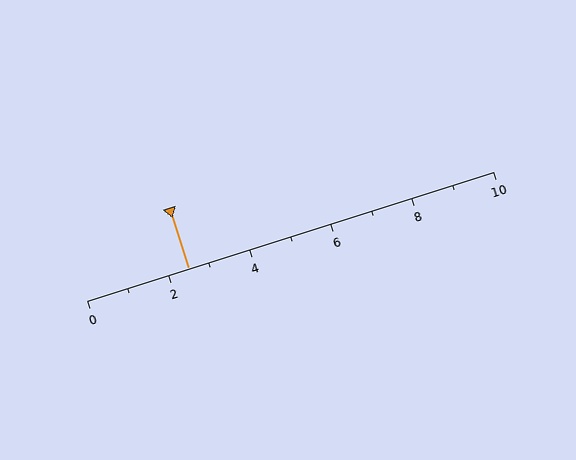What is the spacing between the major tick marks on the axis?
The major ticks are spaced 2 apart.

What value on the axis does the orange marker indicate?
The marker indicates approximately 2.5.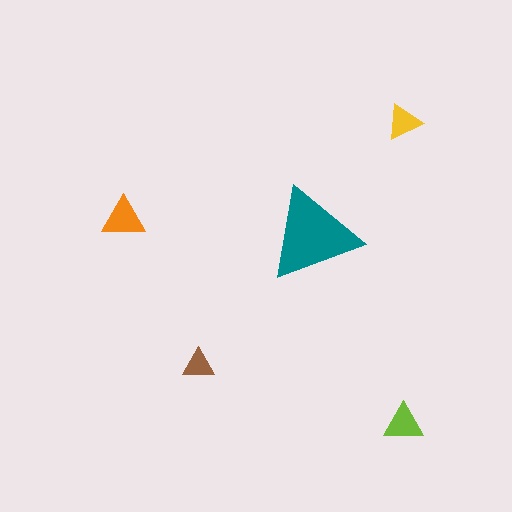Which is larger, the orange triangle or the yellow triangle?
The orange one.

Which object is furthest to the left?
The orange triangle is leftmost.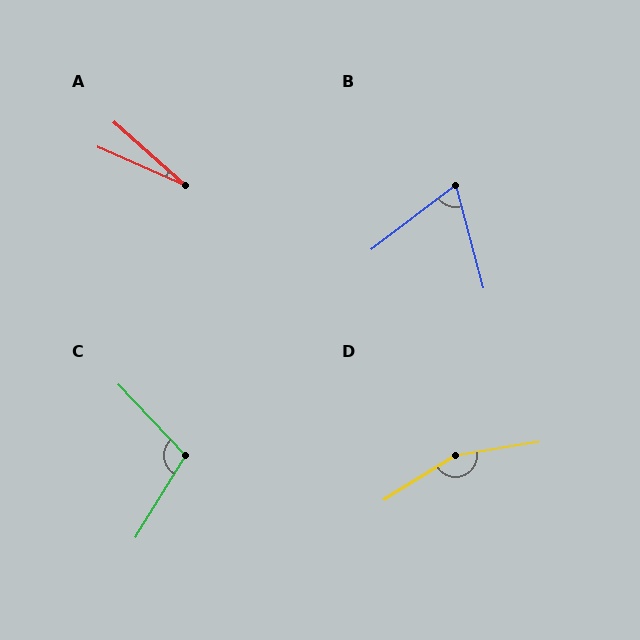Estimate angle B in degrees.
Approximately 68 degrees.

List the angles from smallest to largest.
A (18°), B (68°), C (105°), D (157°).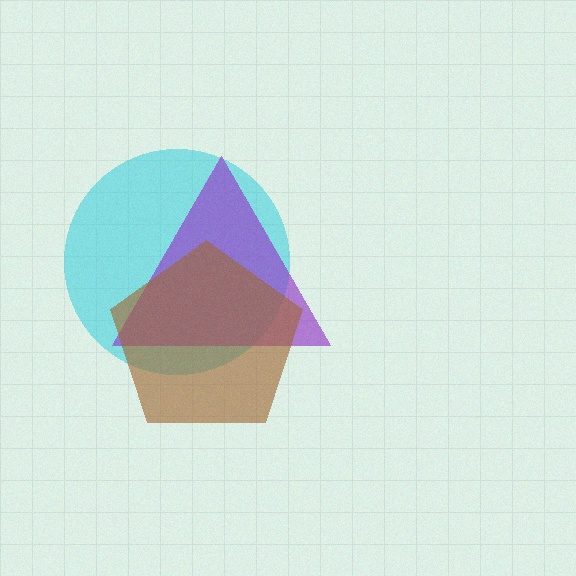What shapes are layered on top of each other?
The layered shapes are: a cyan circle, a purple triangle, a brown pentagon.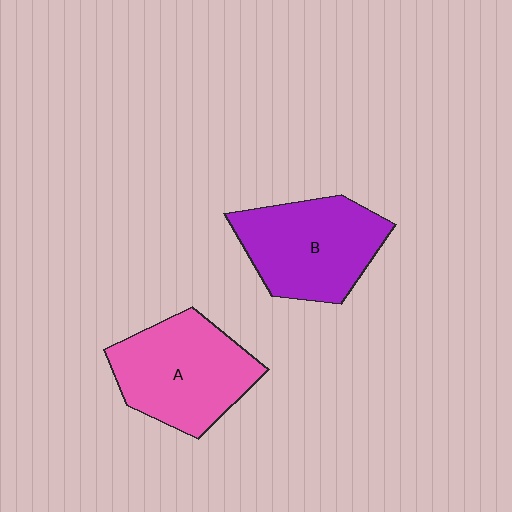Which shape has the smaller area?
Shape B (purple).